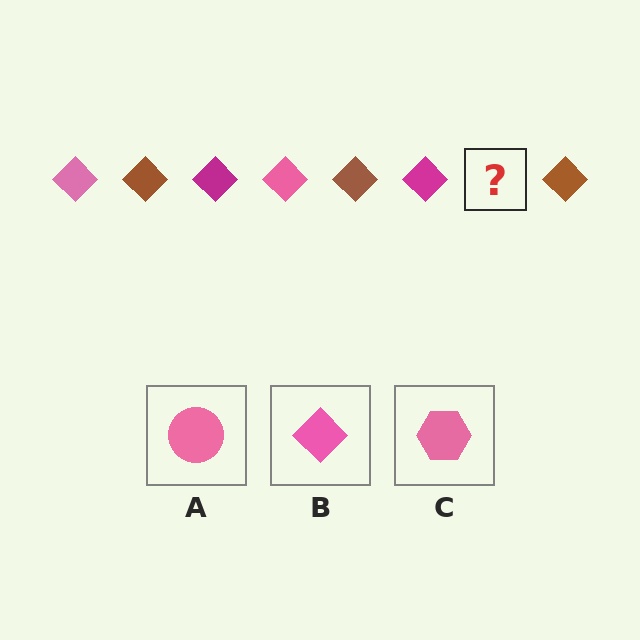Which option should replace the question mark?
Option B.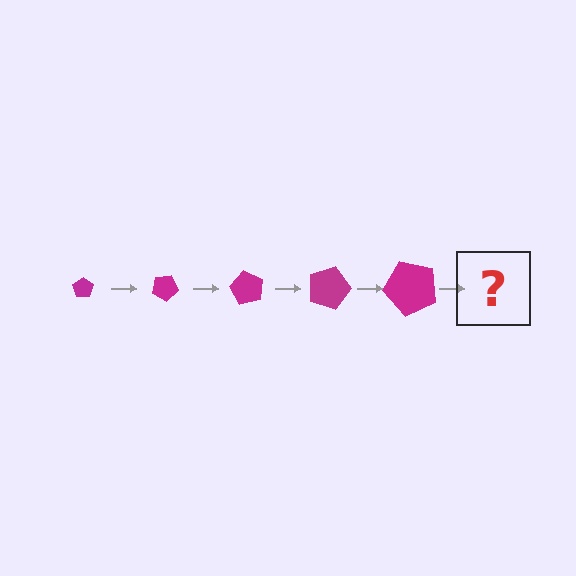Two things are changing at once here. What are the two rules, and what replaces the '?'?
The two rules are that the pentagon grows larger each step and it rotates 30 degrees each step. The '?' should be a pentagon, larger than the previous one and rotated 150 degrees from the start.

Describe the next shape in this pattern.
It should be a pentagon, larger than the previous one and rotated 150 degrees from the start.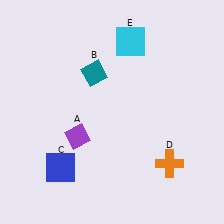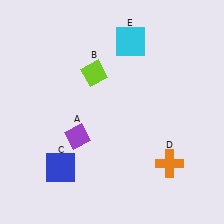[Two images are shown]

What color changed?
The diamond (B) changed from teal in Image 1 to lime in Image 2.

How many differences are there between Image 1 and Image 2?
There is 1 difference between the two images.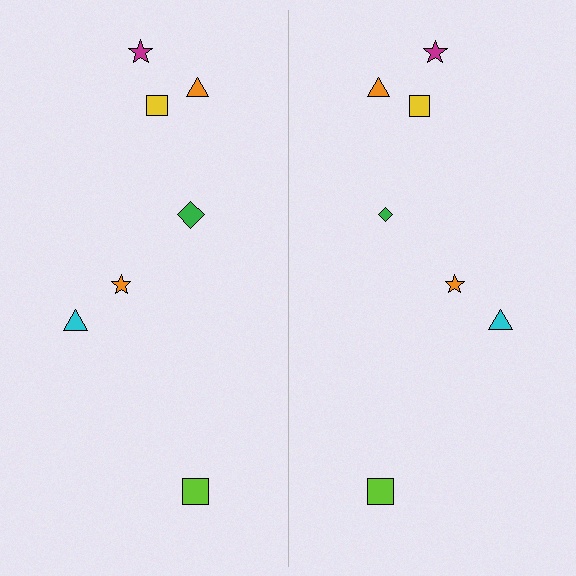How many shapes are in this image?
There are 14 shapes in this image.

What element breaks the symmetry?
The green diamond on the right side has a different size than its mirror counterpart.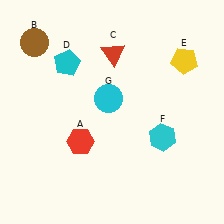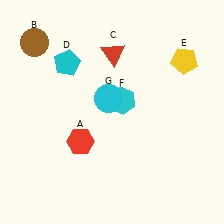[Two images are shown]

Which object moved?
The cyan hexagon (F) moved left.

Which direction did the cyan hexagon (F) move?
The cyan hexagon (F) moved left.